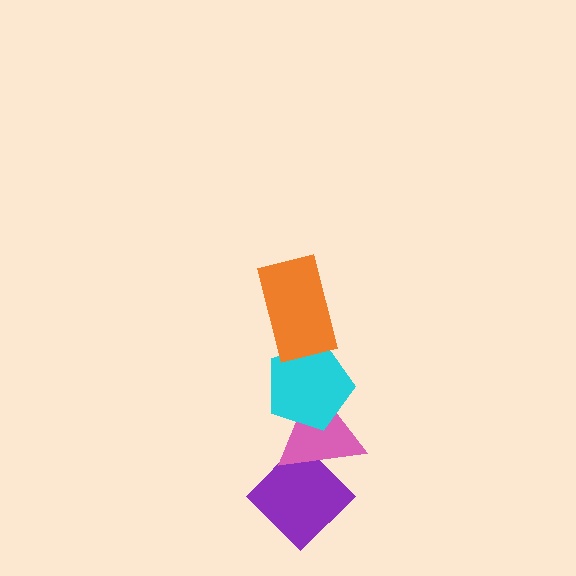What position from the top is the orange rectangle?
The orange rectangle is 1st from the top.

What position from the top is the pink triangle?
The pink triangle is 3rd from the top.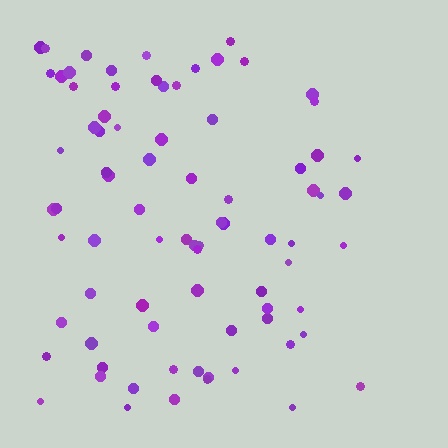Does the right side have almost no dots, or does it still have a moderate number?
Still a moderate number, just noticeably fewer than the left.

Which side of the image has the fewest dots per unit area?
The right.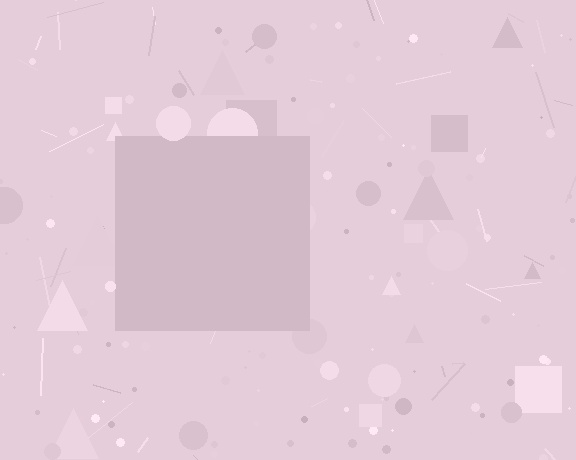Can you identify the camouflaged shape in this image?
The camouflaged shape is a square.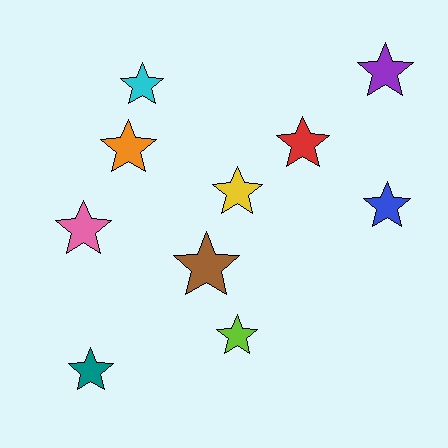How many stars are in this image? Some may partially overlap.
There are 10 stars.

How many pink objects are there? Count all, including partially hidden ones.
There is 1 pink object.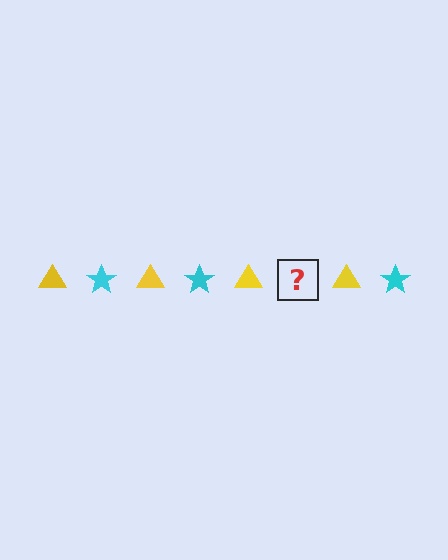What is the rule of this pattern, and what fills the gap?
The rule is that the pattern alternates between yellow triangle and cyan star. The gap should be filled with a cyan star.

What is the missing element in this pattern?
The missing element is a cyan star.